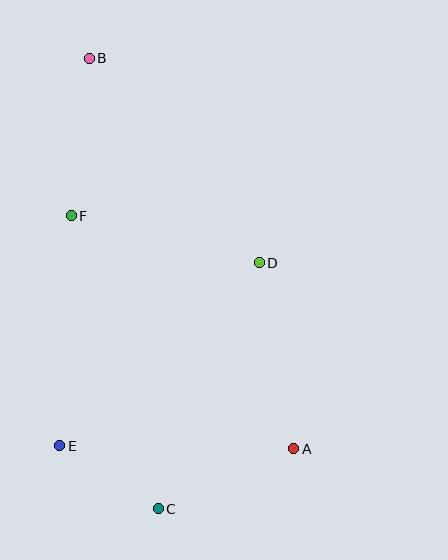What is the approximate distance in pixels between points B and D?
The distance between B and D is approximately 266 pixels.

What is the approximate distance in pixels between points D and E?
The distance between D and E is approximately 271 pixels.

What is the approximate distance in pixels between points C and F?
The distance between C and F is approximately 306 pixels.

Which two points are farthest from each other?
Points B and C are farthest from each other.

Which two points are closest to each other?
Points C and E are closest to each other.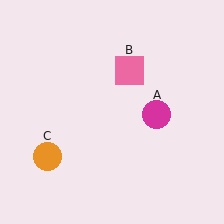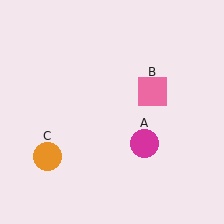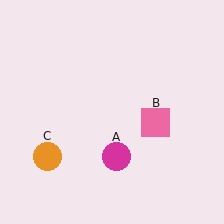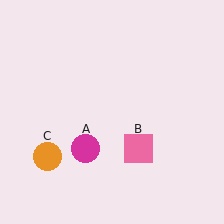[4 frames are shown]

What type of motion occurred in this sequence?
The magenta circle (object A), pink square (object B) rotated clockwise around the center of the scene.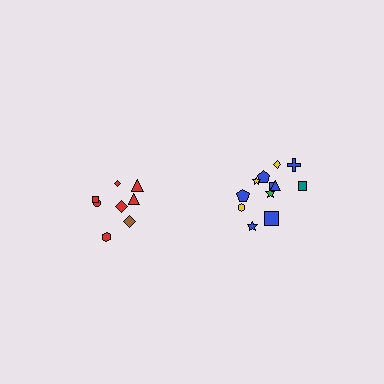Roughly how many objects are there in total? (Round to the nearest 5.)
Roughly 20 objects in total.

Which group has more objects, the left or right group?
The right group.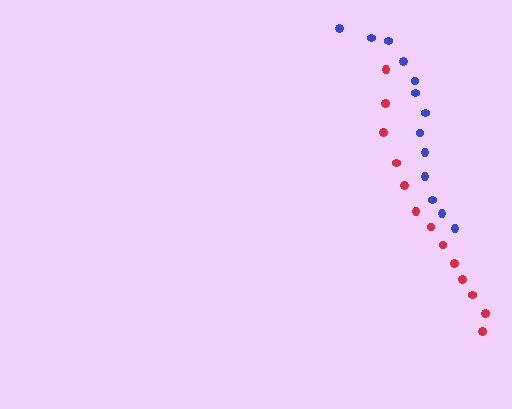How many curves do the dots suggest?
There are 2 distinct paths.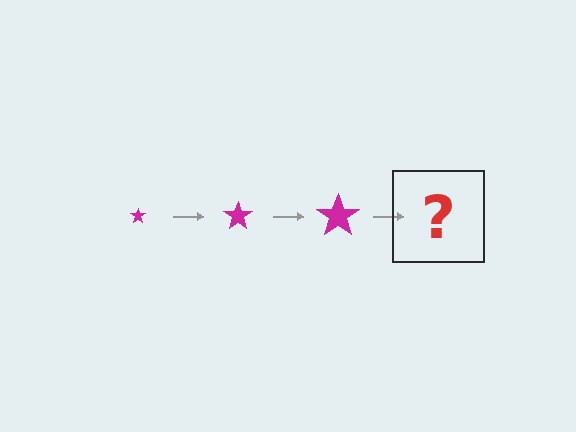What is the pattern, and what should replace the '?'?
The pattern is that the star gets progressively larger each step. The '?' should be a magenta star, larger than the previous one.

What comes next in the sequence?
The next element should be a magenta star, larger than the previous one.